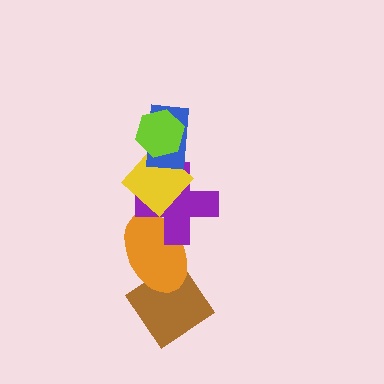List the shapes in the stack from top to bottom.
From top to bottom: the lime hexagon, the blue rectangle, the yellow diamond, the purple cross, the orange ellipse, the brown diamond.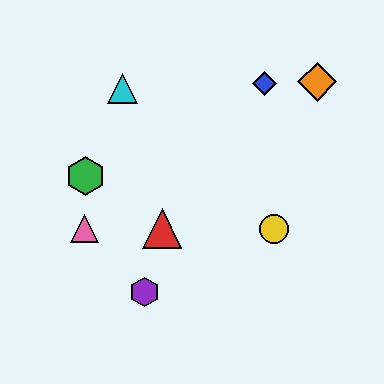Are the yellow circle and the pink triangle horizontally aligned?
Yes, both are at y≈229.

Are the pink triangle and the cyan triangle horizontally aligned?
No, the pink triangle is at y≈229 and the cyan triangle is at y≈89.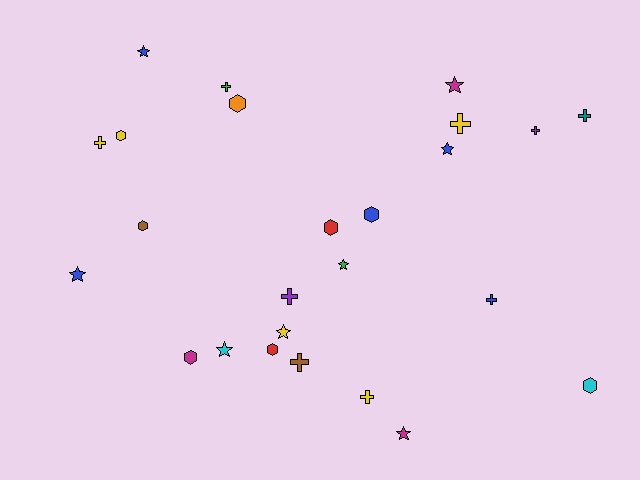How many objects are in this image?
There are 25 objects.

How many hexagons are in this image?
There are 8 hexagons.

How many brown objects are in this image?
There are 2 brown objects.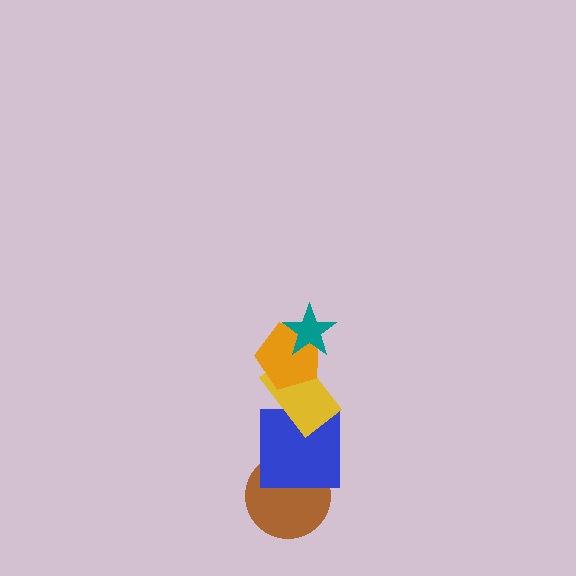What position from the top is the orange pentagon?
The orange pentagon is 2nd from the top.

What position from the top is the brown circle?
The brown circle is 5th from the top.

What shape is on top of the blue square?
The yellow rectangle is on top of the blue square.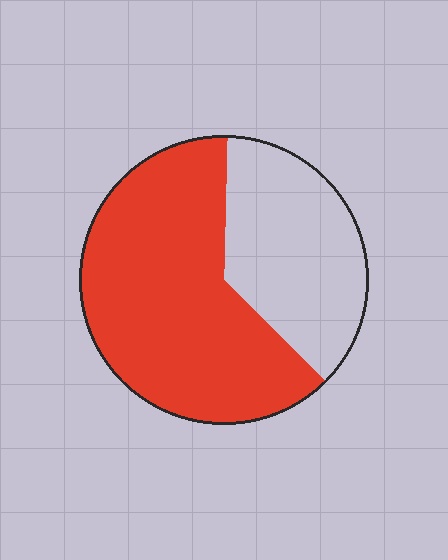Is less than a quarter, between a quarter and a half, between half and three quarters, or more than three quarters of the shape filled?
Between half and three quarters.